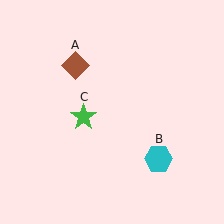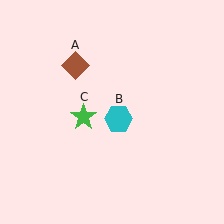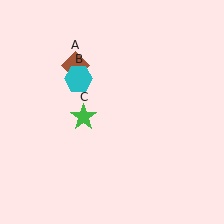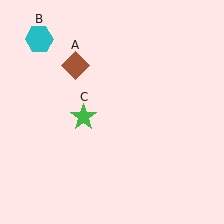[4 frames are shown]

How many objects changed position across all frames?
1 object changed position: cyan hexagon (object B).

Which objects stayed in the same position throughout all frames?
Brown diamond (object A) and green star (object C) remained stationary.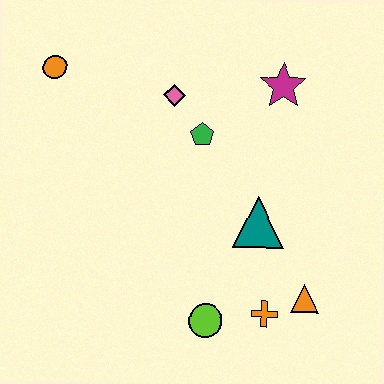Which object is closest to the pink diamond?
The green pentagon is closest to the pink diamond.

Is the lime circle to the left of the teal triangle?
Yes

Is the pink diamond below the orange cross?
No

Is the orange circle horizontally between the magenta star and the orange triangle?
No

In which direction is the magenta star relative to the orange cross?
The magenta star is above the orange cross.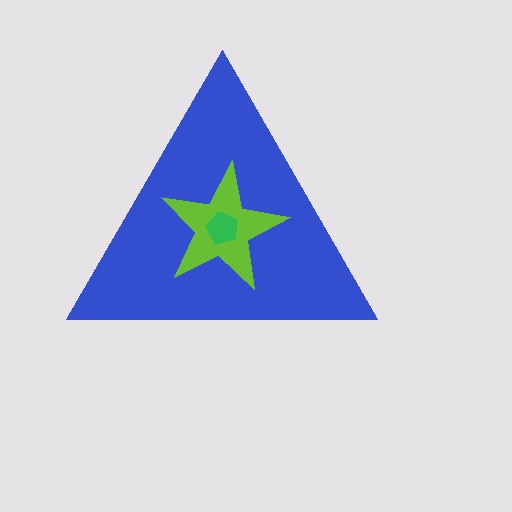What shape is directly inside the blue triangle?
The lime star.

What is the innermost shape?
The green pentagon.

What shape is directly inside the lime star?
The green pentagon.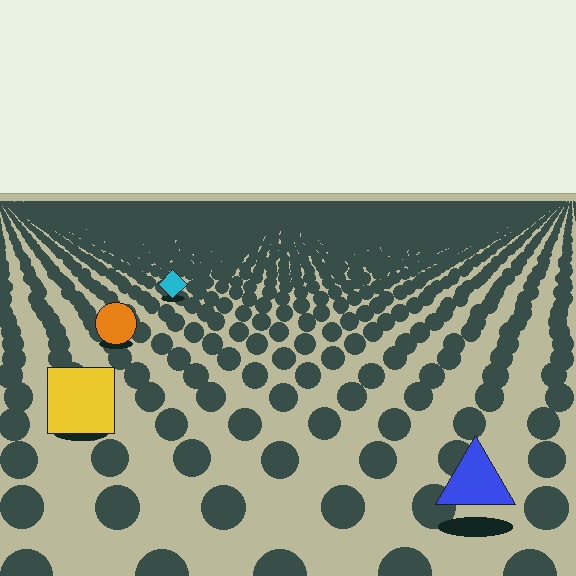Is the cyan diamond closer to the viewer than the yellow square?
No. The yellow square is closer — you can tell from the texture gradient: the ground texture is coarser near it.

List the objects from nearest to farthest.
From nearest to farthest: the blue triangle, the yellow square, the orange circle, the cyan diamond.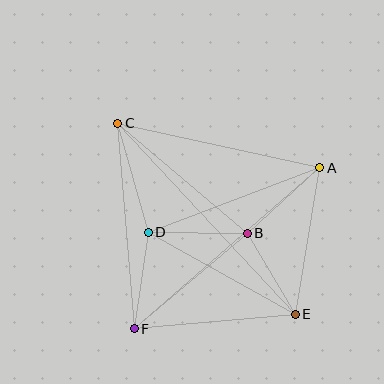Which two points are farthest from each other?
Points C and E are farthest from each other.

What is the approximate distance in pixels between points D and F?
The distance between D and F is approximately 98 pixels.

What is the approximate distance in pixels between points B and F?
The distance between B and F is approximately 148 pixels.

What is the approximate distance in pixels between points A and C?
The distance between A and C is approximately 207 pixels.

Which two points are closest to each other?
Points B and E are closest to each other.